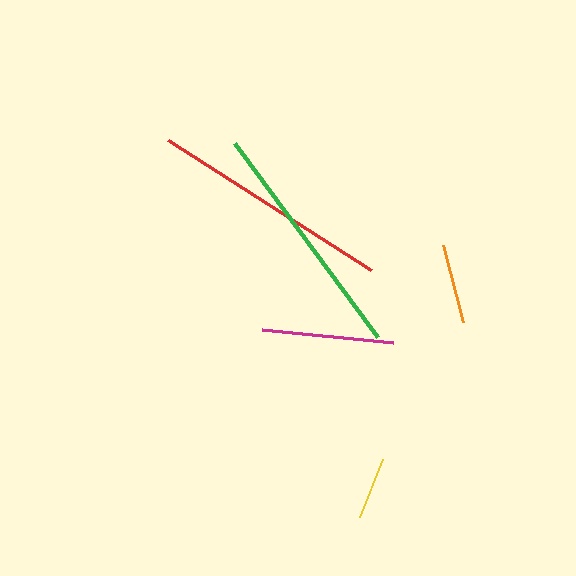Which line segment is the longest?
The green line is the longest at approximately 241 pixels.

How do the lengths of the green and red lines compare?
The green and red lines are approximately the same length.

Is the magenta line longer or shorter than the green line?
The green line is longer than the magenta line.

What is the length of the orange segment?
The orange segment is approximately 79 pixels long.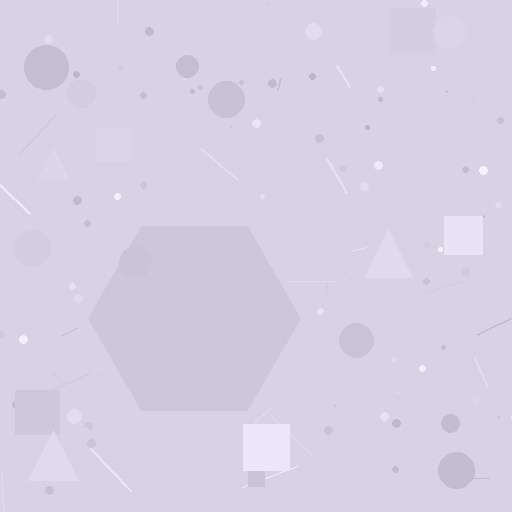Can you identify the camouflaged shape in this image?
The camouflaged shape is a hexagon.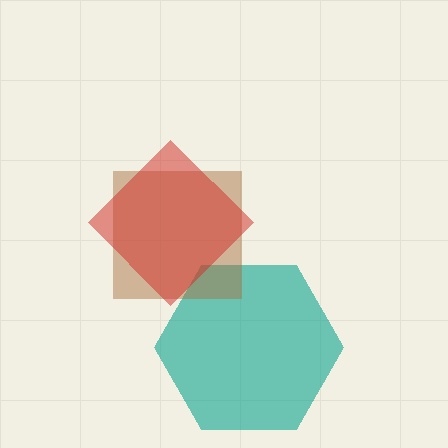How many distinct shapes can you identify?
There are 3 distinct shapes: a teal hexagon, a brown square, a red diamond.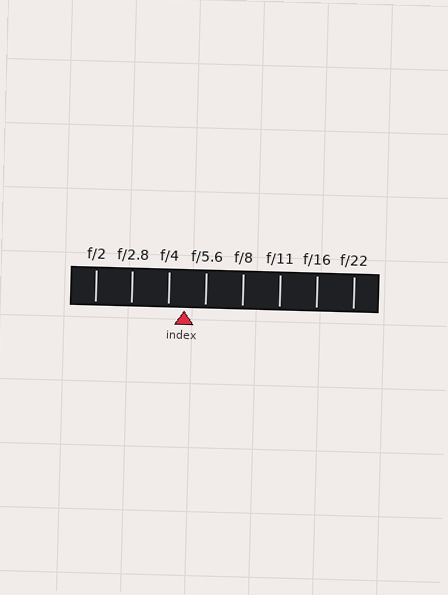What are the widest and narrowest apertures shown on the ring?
The widest aperture shown is f/2 and the narrowest is f/22.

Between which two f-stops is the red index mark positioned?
The index mark is between f/4 and f/5.6.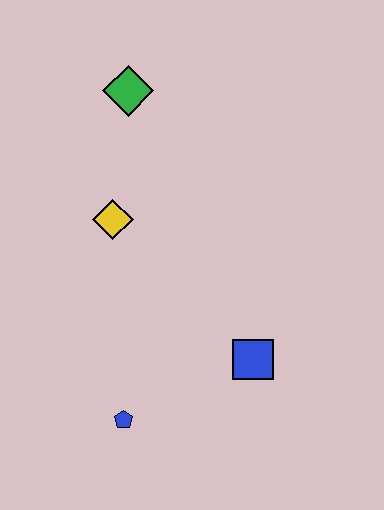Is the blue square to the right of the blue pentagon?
Yes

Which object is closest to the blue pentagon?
The blue square is closest to the blue pentagon.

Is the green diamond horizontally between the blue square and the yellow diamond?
Yes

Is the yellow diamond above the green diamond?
No